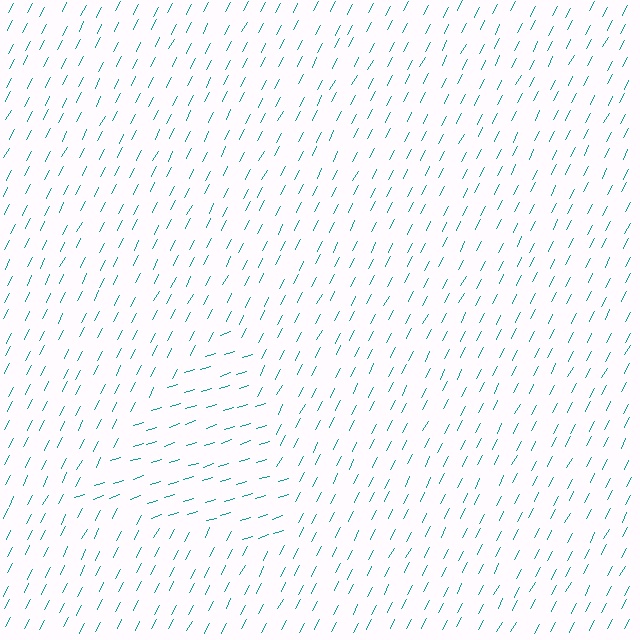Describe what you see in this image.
The image is filled with small teal line segments. A triangle region in the image has lines oriented differently from the surrounding lines, creating a visible texture boundary.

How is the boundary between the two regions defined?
The boundary is defined purely by a change in line orientation (approximately 45 degrees difference). All lines are the same color and thickness.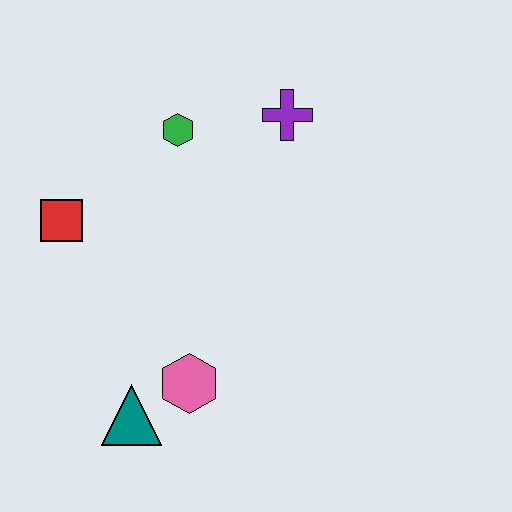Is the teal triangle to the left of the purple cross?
Yes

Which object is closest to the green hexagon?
The purple cross is closest to the green hexagon.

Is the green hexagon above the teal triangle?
Yes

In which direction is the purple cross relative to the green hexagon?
The purple cross is to the right of the green hexagon.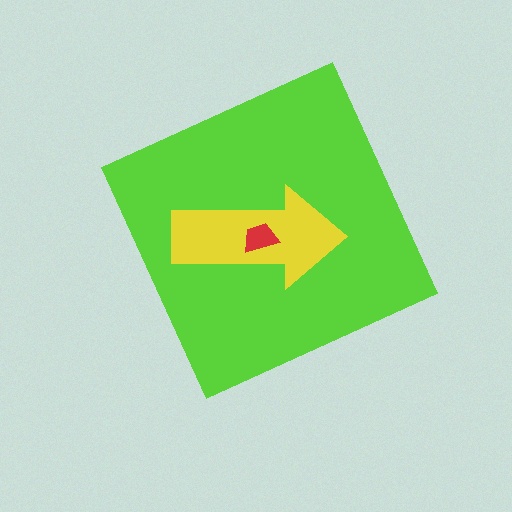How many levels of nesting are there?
3.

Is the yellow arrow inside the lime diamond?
Yes.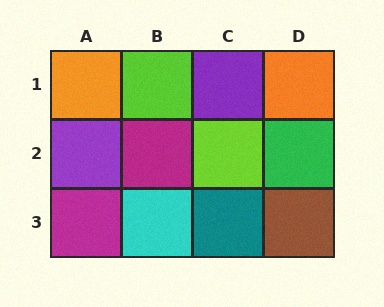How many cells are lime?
2 cells are lime.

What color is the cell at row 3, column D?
Brown.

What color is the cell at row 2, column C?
Lime.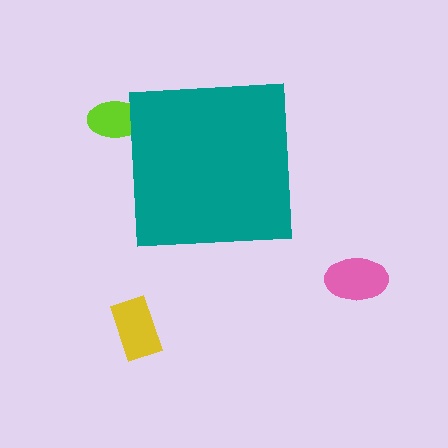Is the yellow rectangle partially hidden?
No, the yellow rectangle is fully visible.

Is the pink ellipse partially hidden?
No, the pink ellipse is fully visible.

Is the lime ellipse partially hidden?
Yes, the lime ellipse is partially hidden behind the teal square.